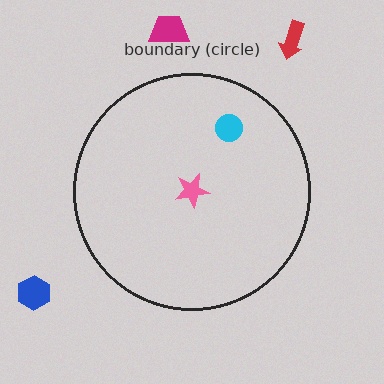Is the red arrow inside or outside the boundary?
Outside.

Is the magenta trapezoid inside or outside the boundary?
Outside.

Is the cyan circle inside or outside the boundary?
Inside.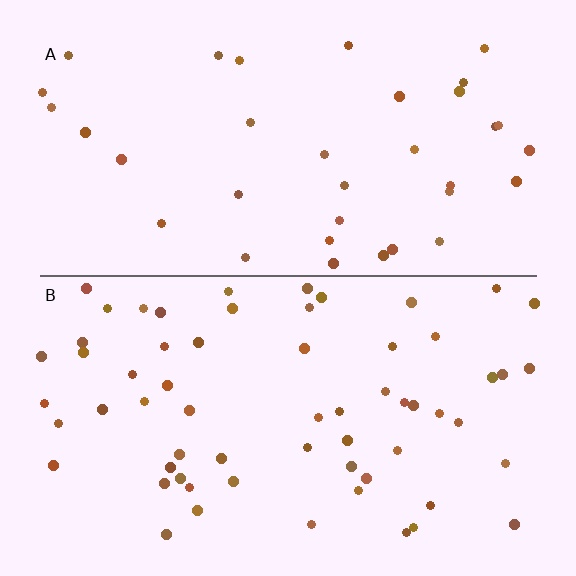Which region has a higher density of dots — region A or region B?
B (the bottom).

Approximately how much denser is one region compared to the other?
Approximately 1.7× — region B over region A.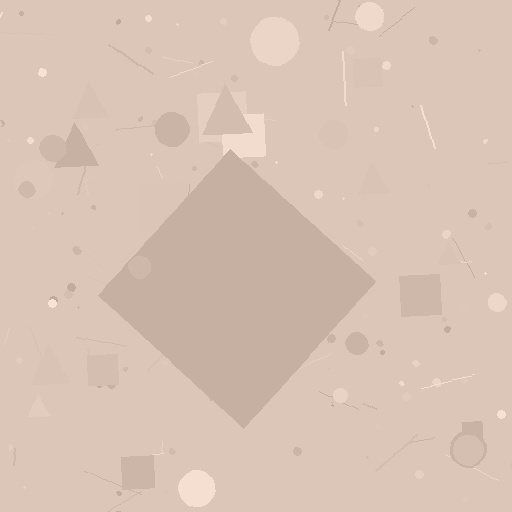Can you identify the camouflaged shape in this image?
The camouflaged shape is a diamond.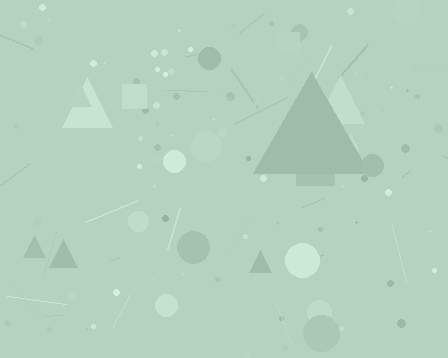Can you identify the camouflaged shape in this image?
The camouflaged shape is a triangle.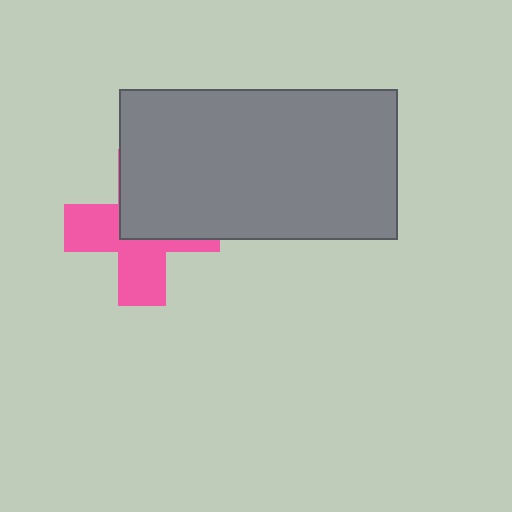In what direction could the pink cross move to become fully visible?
The pink cross could move toward the lower-left. That would shift it out from behind the gray rectangle entirely.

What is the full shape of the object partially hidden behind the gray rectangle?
The partially hidden object is a pink cross.